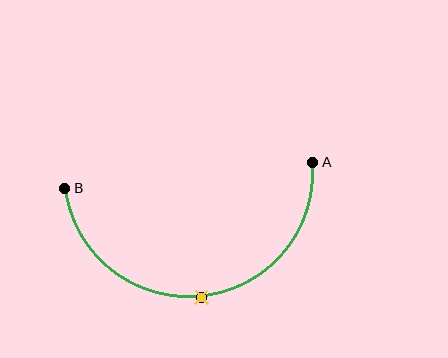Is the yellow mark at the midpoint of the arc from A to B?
Yes. The yellow mark lies on the arc at equal arc-length from both A and B — it is the arc midpoint.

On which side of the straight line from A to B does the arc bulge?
The arc bulges below the straight line connecting A and B.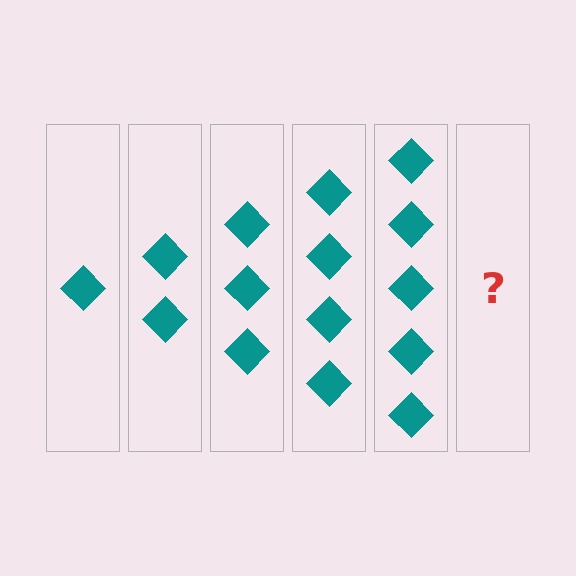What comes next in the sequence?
The next element should be 6 diamonds.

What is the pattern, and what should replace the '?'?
The pattern is that each step adds one more diamond. The '?' should be 6 diamonds.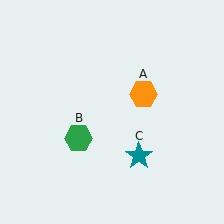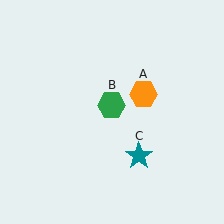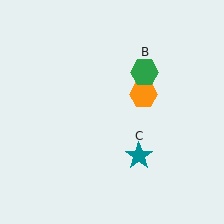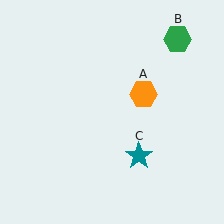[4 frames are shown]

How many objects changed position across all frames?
1 object changed position: green hexagon (object B).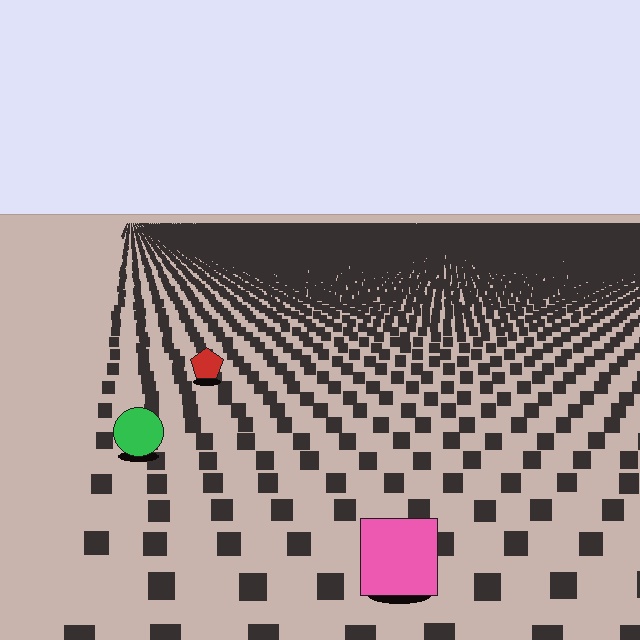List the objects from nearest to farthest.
From nearest to farthest: the pink square, the green circle, the red pentagon.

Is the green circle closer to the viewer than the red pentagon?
Yes. The green circle is closer — you can tell from the texture gradient: the ground texture is coarser near it.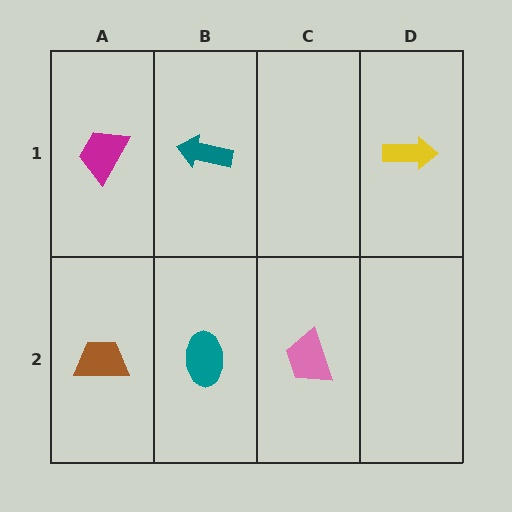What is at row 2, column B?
A teal ellipse.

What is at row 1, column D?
A yellow arrow.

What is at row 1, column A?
A magenta trapezoid.